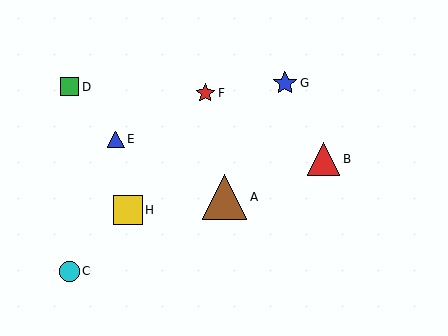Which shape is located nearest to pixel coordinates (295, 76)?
The blue star (labeled G) at (285, 83) is nearest to that location.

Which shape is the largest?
The brown triangle (labeled A) is the largest.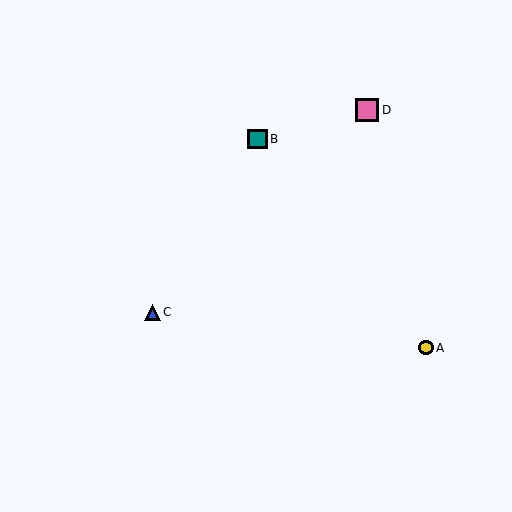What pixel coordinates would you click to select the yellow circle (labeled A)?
Click at (426, 348) to select the yellow circle A.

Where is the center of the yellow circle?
The center of the yellow circle is at (426, 348).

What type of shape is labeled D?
Shape D is a pink square.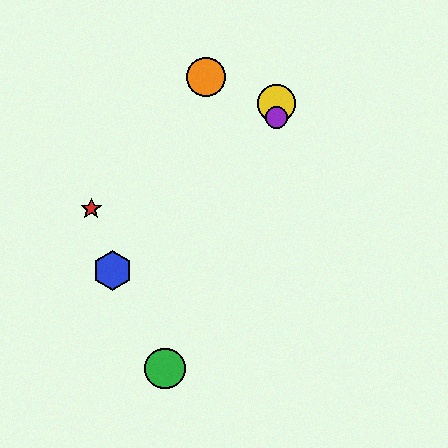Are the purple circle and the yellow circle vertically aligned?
Yes, both are at x≈276.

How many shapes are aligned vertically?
2 shapes (the yellow circle, the purple circle) are aligned vertically.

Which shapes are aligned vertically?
The yellow circle, the purple circle are aligned vertically.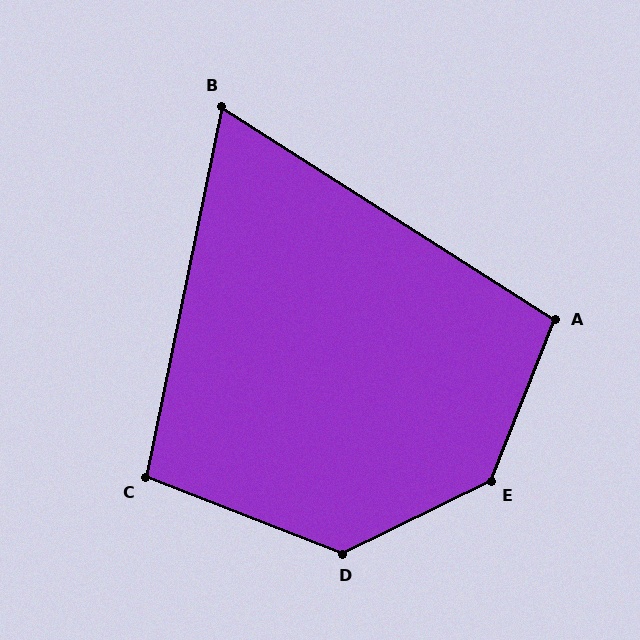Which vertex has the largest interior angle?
E, at approximately 138 degrees.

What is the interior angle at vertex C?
Approximately 100 degrees (obtuse).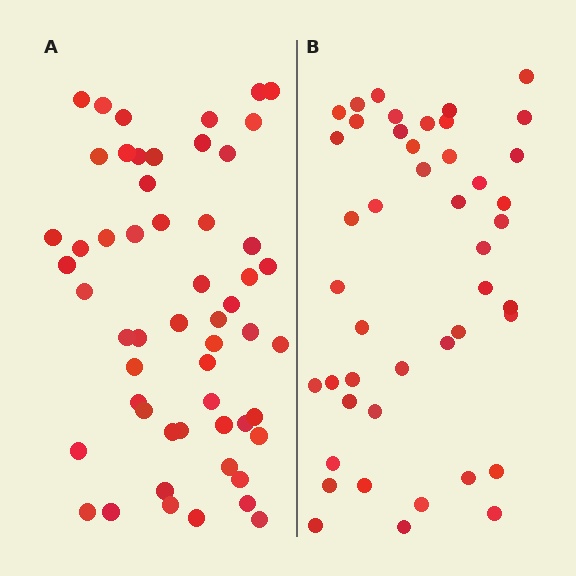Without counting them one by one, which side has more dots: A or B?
Region A (the left region) has more dots.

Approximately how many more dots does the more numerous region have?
Region A has roughly 10 or so more dots than region B.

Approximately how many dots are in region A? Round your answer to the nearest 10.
About 60 dots. (The exact count is 55, which rounds to 60.)